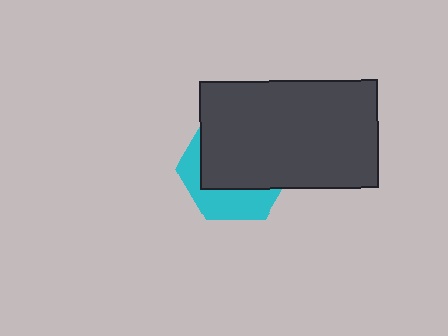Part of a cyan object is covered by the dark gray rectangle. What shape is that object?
It is a hexagon.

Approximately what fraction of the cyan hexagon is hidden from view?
Roughly 65% of the cyan hexagon is hidden behind the dark gray rectangle.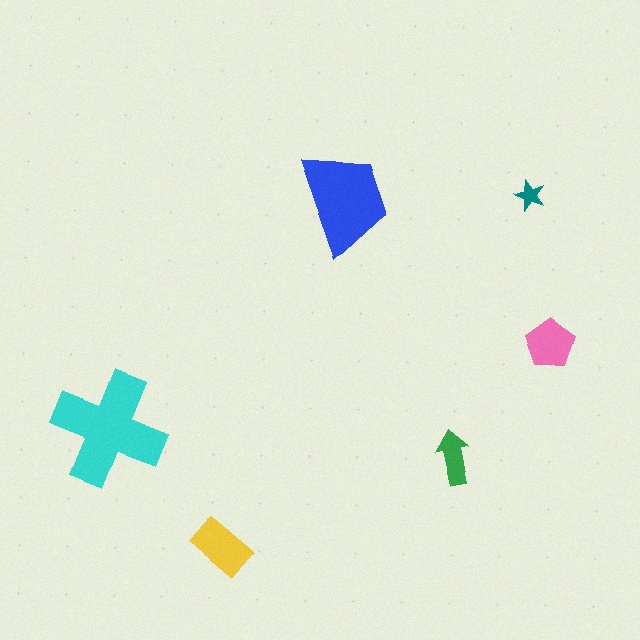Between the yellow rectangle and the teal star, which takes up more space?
The yellow rectangle.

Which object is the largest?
The cyan cross.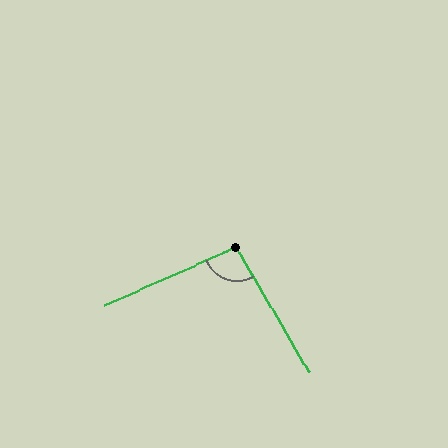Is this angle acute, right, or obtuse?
It is obtuse.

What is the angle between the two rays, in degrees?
Approximately 96 degrees.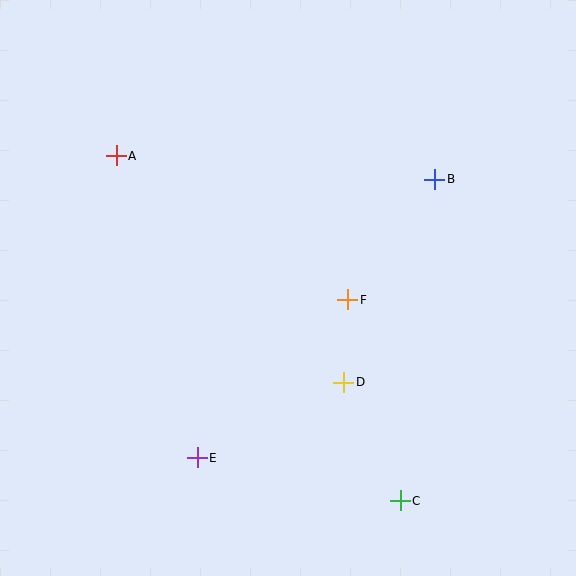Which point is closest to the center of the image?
Point F at (348, 300) is closest to the center.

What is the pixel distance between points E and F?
The distance between E and F is 219 pixels.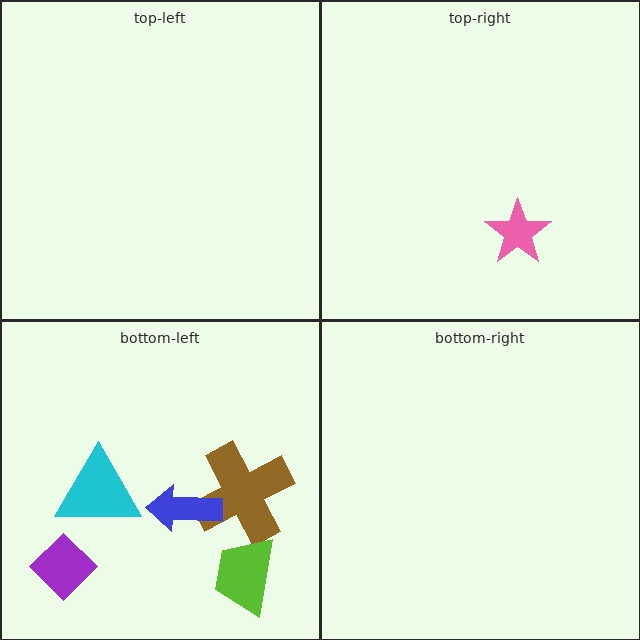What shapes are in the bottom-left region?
The brown cross, the lime trapezoid, the purple diamond, the blue arrow, the cyan triangle.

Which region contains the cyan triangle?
The bottom-left region.